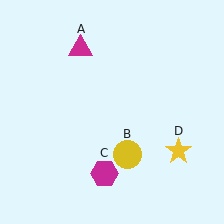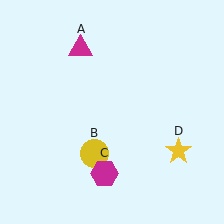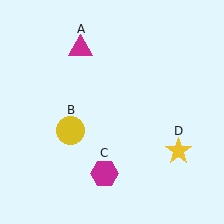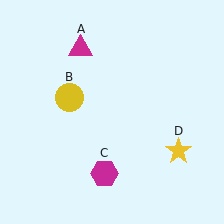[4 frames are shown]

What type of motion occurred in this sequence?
The yellow circle (object B) rotated clockwise around the center of the scene.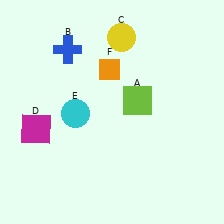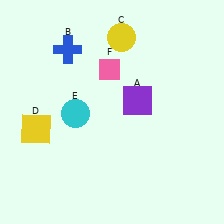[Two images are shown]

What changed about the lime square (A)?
In Image 1, A is lime. In Image 2, it changed to purple.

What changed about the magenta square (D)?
In Image 1, D is magenta. In Image 2, it changed to yellow.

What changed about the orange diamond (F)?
In Image 1, F is orange. In Image 2, it changed to pink.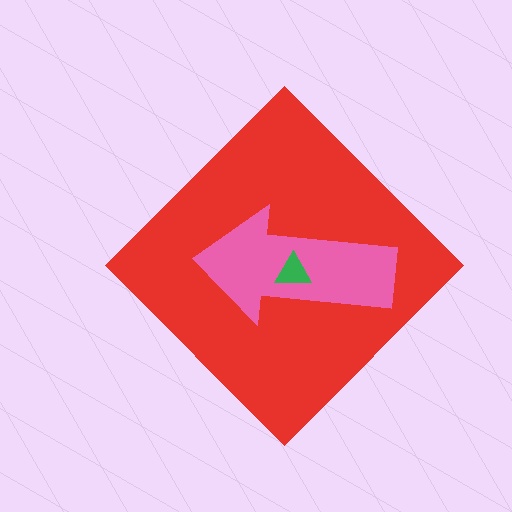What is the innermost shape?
The green triangle.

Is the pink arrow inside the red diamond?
Yes.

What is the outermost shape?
The red diamond.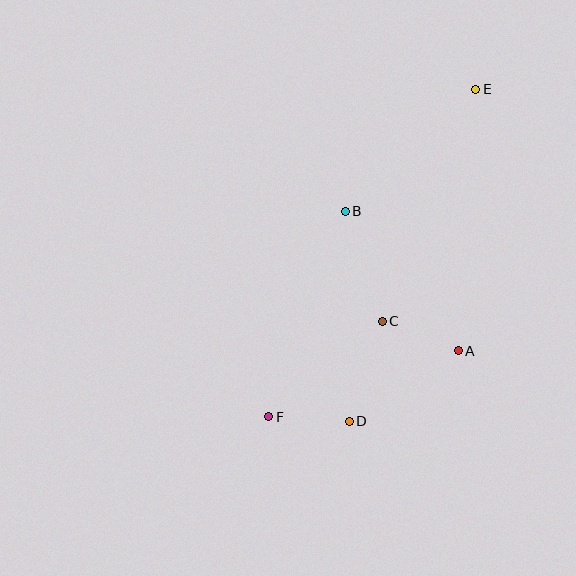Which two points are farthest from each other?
Points E and F are farthest from each other.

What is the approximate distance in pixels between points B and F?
The distance between B and F is approximately 219 pixels.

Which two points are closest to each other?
Points D and F are closest to each other.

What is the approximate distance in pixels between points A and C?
The distance between A and C is approximately 81 pixels.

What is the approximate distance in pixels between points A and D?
The distance between A and D is approximately 130 pixels.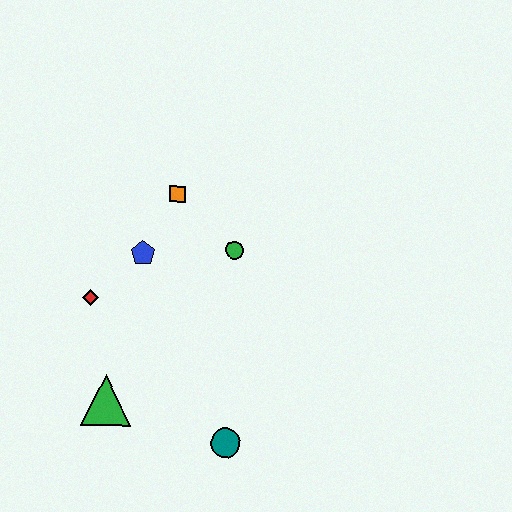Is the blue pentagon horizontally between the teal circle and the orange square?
No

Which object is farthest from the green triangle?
The orange square is farthest from the green triangle.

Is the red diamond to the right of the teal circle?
No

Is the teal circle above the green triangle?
No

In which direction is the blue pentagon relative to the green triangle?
The blue pentagon is above the green triangle.